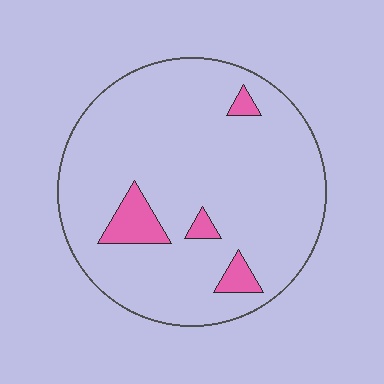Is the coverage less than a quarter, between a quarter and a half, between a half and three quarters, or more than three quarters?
Less than a quarter.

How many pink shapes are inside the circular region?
4.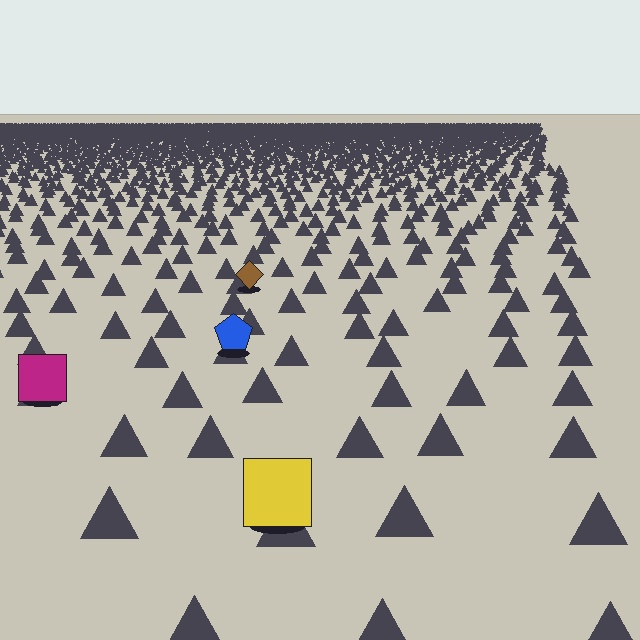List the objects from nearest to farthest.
From nearest to farthest: the yellow square, the magenta square, the blue pentagon, the brown diamond.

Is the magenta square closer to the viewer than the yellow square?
No. The yellow square is closer — you can tell from the texture gradient: the ground texture is coarser near it.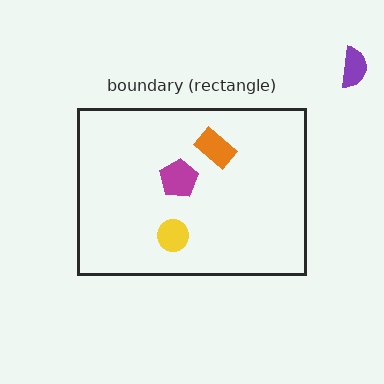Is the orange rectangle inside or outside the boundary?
Inside.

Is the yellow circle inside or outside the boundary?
Inside.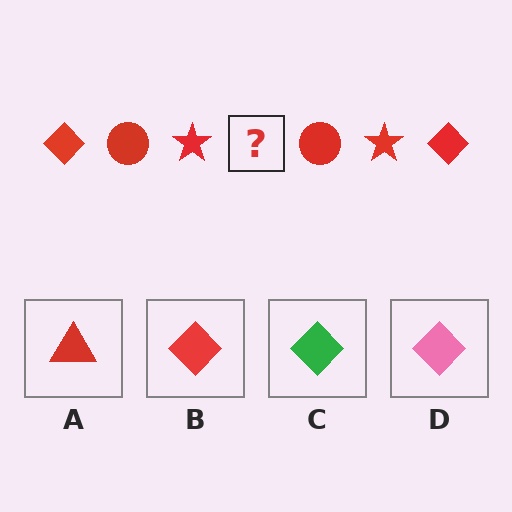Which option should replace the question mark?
Option B.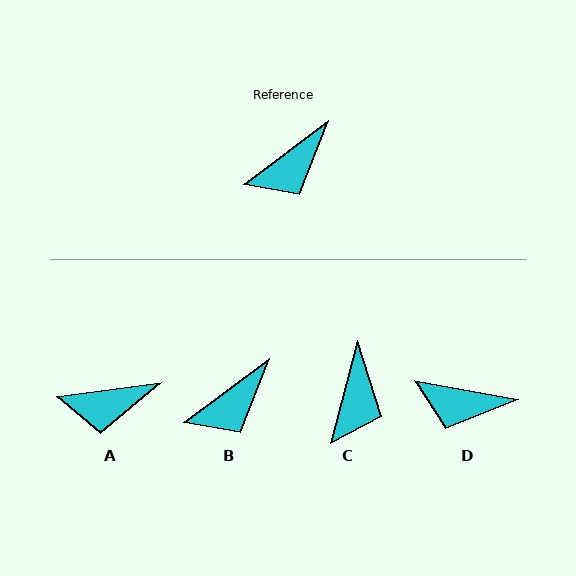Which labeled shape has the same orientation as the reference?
B.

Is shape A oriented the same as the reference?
No, it is off by about 29 degrees.